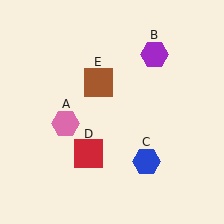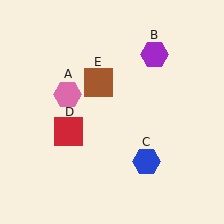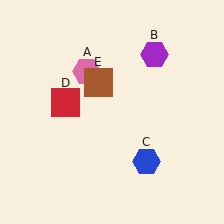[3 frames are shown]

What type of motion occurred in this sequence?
The pink hexagon (object A), red square (object D) rotated clockwise around the center of the scene.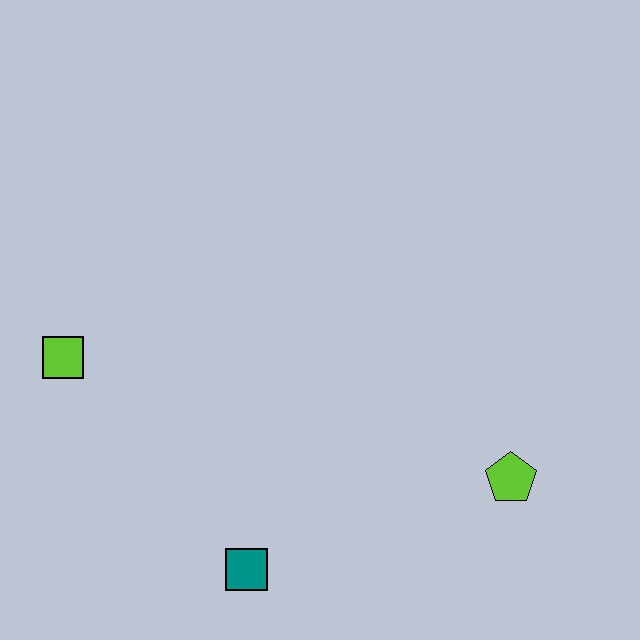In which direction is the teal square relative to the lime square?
The teal square is below the lime square.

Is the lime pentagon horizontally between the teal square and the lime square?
No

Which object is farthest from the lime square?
The lime pentagon is farthest from the lime square.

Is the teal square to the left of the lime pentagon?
Yes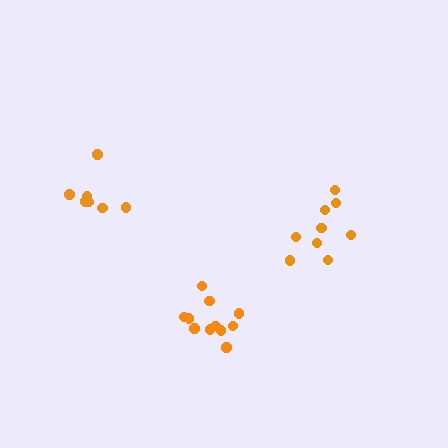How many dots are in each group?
Group 1: 7 dots, Group 2: 11 dots, Group 3: 9 dots (27 total).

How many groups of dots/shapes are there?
There are 3 groups.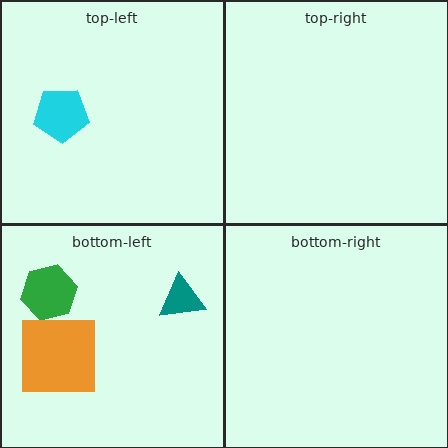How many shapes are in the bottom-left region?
3.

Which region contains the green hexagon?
The bottom-left region.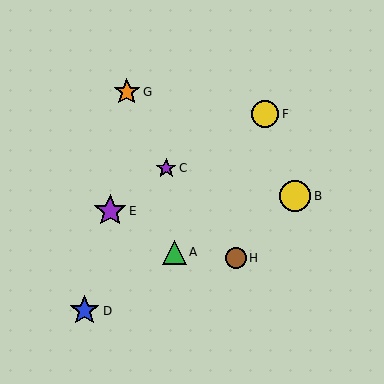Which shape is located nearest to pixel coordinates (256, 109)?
The yellow circle (labeled F) at (265, 114) is nearest to that location.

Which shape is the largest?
The purple star (labeled E) is the largest.